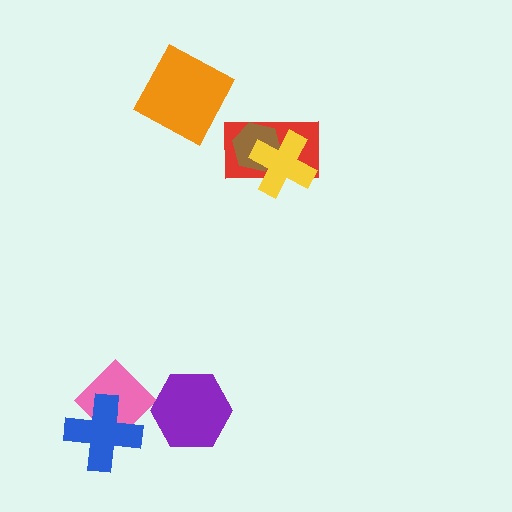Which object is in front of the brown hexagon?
The yellow cross is in front of the brown hexagon.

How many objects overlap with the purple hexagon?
0 objects overlap with the purple hexagon.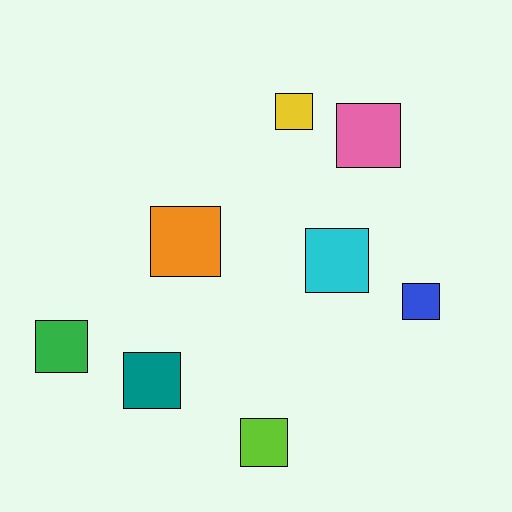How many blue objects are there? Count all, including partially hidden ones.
There is 1 blue object.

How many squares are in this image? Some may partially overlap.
There are 8 squares.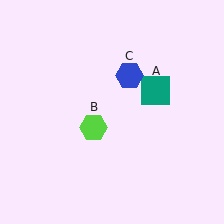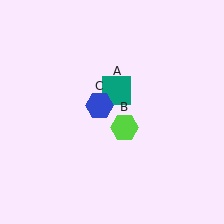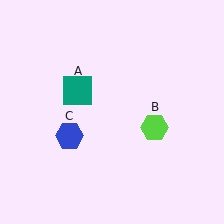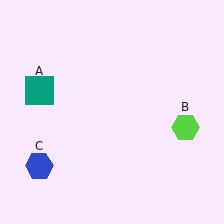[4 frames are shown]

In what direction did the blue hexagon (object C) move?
The blue hexagon (object C) moved down and to the left.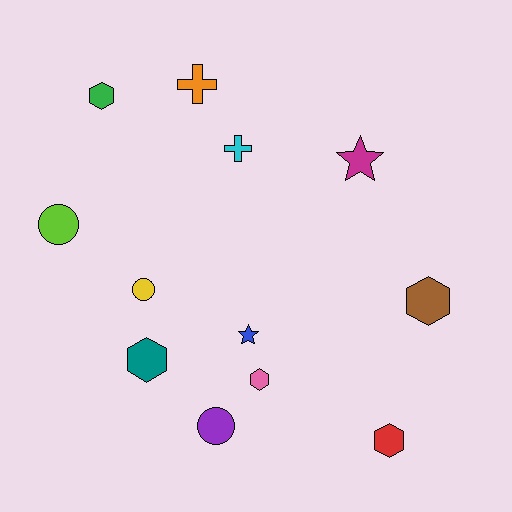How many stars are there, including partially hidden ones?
There are 2 stars.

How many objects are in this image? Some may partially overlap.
There are 12 objects.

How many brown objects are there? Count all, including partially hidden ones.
There is 1 brown object.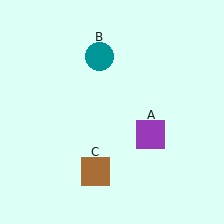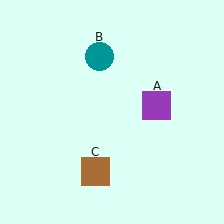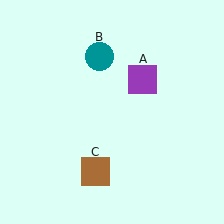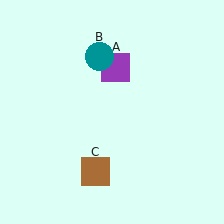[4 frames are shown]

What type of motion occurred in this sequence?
The purple square (object A) rotated counterclockwise around the center of the scene.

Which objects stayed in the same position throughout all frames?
Teal circle (object B) and brown square (object C) remained stationary.